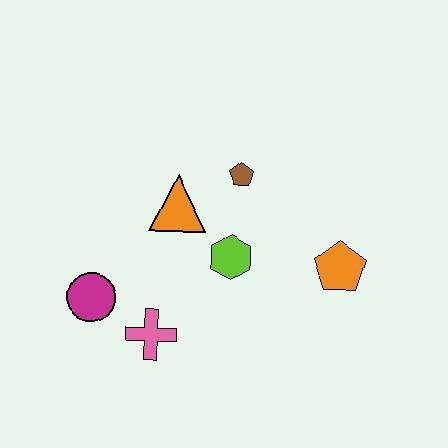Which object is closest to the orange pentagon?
The lime hexagon is closest to the orange pentagon.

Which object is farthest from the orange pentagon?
The magenta circle is farthest from the orange pentagon.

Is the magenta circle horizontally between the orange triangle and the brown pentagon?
No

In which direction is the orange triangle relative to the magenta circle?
The orange triangle is above the magenta circle.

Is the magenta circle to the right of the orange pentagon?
No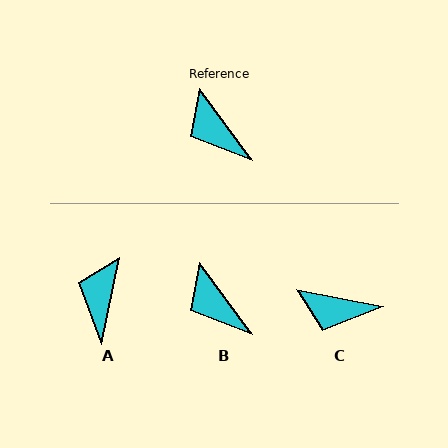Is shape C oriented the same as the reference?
No, it is off by about 43 degrees.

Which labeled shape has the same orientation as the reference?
B.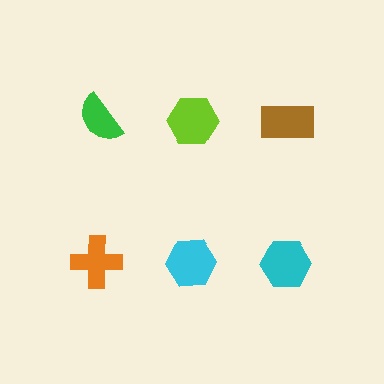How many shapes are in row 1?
3 shapes.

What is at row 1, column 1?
A green semicircle.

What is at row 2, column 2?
A cyan hexagon.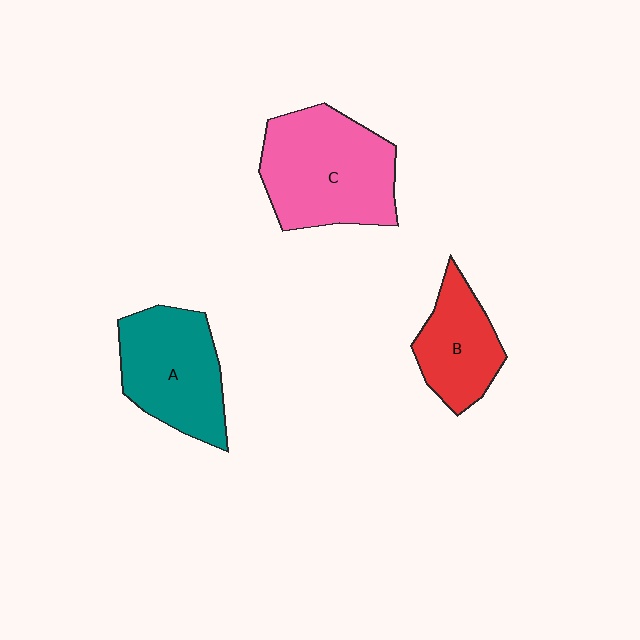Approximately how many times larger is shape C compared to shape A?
Approximately 1.2 times.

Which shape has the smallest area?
Shape B (red).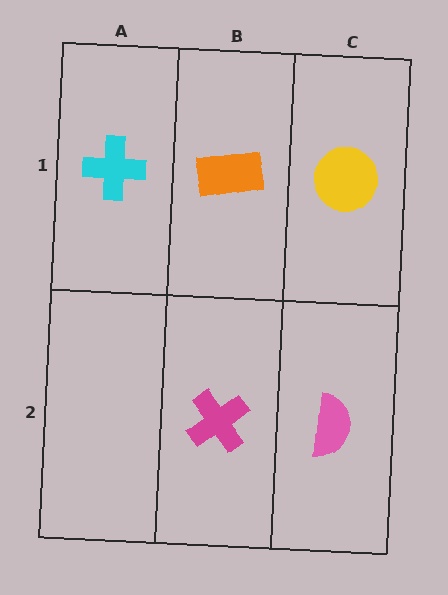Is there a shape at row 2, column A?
No, that cell is empty.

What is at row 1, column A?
A cyan cross.